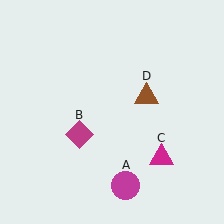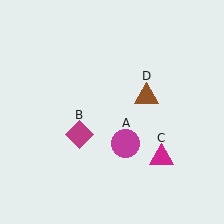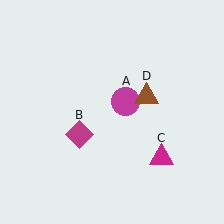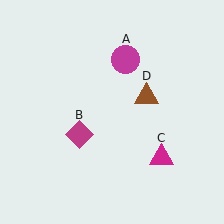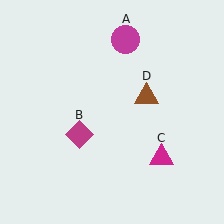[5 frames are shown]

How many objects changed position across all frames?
1 object changed position: magenta circle (object A).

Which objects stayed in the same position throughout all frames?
Magenta diamond (object B) and magenta triangle (object C) and brown triangle (object D) remained stationary.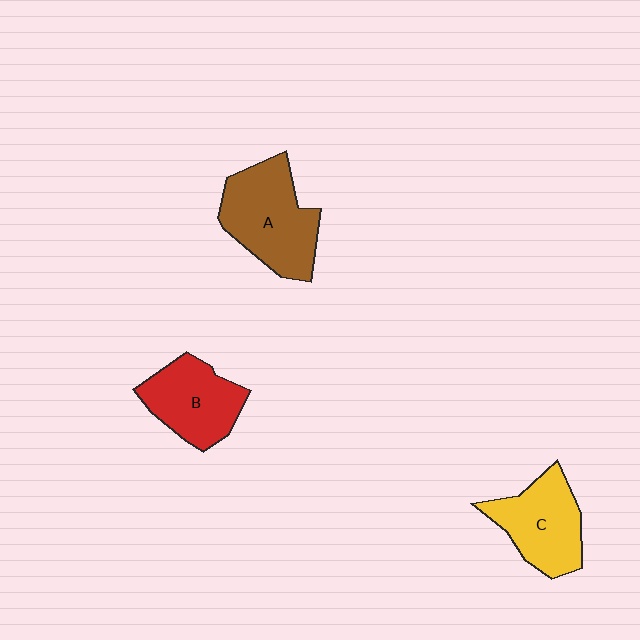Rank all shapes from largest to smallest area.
From largest to smallest: A (brown), C (yellow), B (red).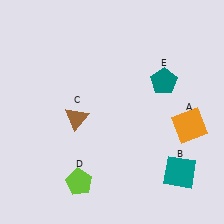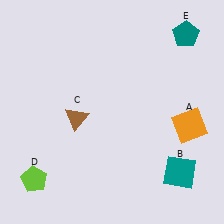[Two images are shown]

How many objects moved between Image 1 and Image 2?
2 objects moved between the two images.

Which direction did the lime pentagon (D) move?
The lime pentagon (D) moved left.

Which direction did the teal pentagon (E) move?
The teal pentagon (E) moved up.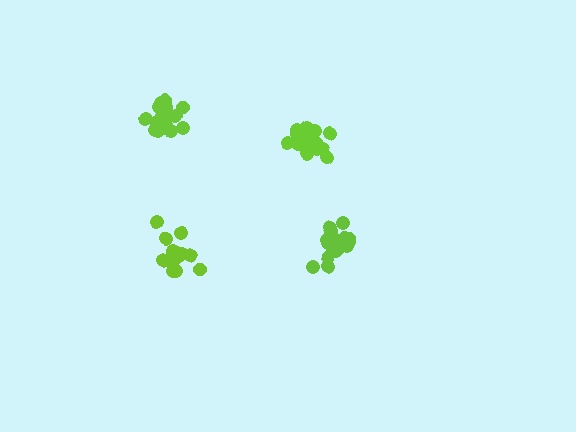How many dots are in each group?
Group 1: 18 dots, Group 2: 20 dots, Group 3: 16 dots, Group 4: 20 dots (74 total).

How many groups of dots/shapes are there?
There are 4 groups.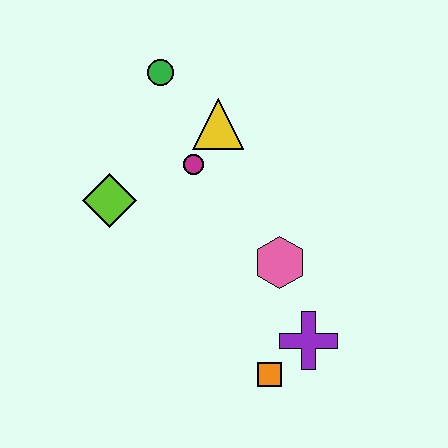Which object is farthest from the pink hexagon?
The green circle is farthest from the pink hexagon.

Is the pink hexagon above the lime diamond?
No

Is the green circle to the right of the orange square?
No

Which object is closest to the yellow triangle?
The magenta circle is closest to the yellow triangle.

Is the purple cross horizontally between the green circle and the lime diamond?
No